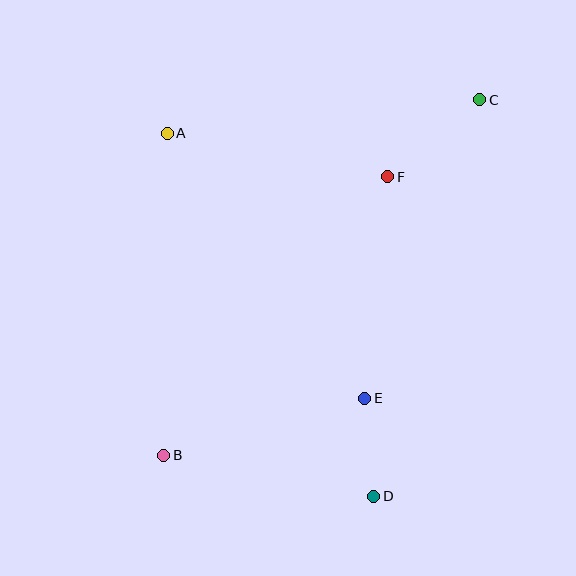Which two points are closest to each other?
Points D and E are closest to each other.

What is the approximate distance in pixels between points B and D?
The distance between B and D is approximately 214 pixels.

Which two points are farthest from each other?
Points B and C are farthest from each other.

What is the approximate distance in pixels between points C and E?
The distance between C and E is approximately 320 pixels.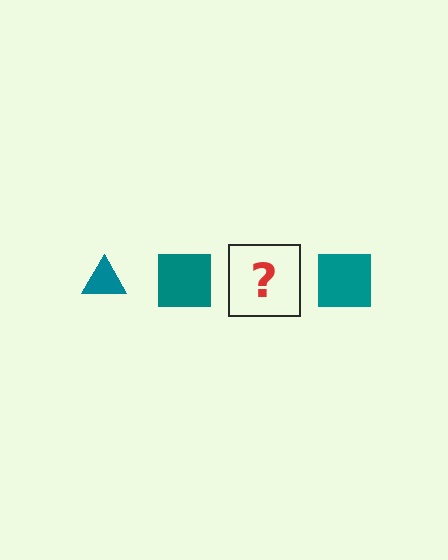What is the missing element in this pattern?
The missing element is a teal triangle.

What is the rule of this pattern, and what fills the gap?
The rule is that the pattern cycles through triangle, square shapes in teal. The gap should be filled with a teal triangle.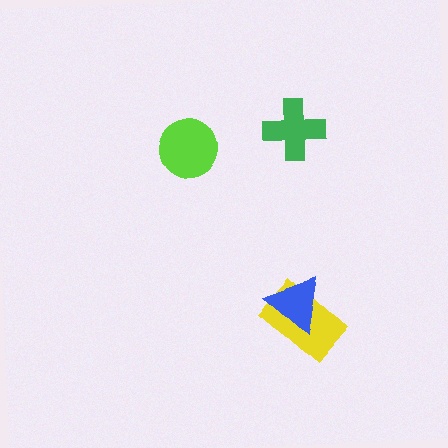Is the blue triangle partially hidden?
No, no other shape covers it.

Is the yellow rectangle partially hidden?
Yes, it is partially covered by another shape.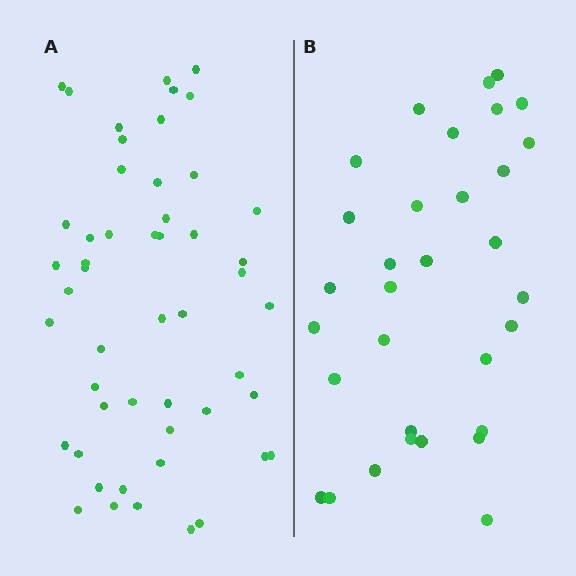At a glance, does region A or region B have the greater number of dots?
Region A (the left region) has more dots.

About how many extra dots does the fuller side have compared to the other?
Region A has approximately 20 more dots than region B.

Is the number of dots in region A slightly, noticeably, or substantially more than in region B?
Region A has substantially more. The ratio is roughly 1.6 to 1.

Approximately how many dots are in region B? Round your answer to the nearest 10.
About 30 dots. (The exact count is 32, which rounds to 30.)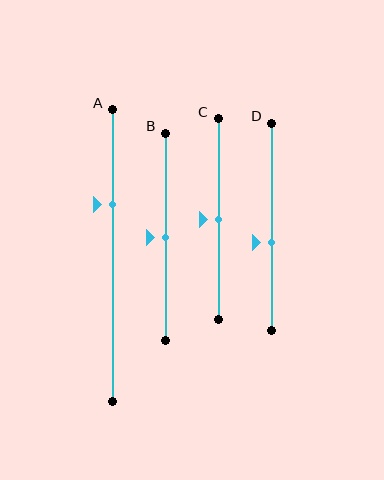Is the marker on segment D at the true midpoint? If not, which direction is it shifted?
No, the marker on segment D is shifted downward by about 7% of the segment length.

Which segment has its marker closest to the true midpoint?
Segment B has its marker closest to the true midpoint.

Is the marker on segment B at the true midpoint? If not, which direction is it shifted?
Yes, the marker on segment B is at the true midpoint.